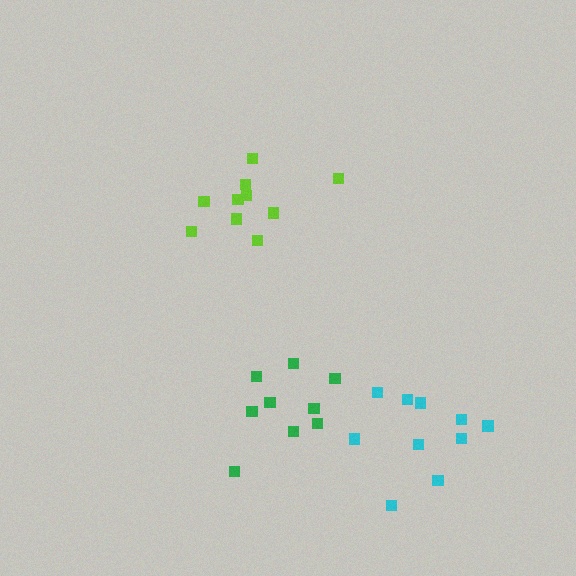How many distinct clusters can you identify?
There are 3 distinct clusters.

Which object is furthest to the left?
The lime cluster is leftmost.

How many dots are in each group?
Group 1: 10 dots, Group 2: 9 dots, Group 3: 10 dots (29 total).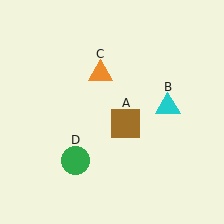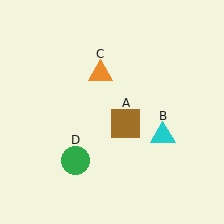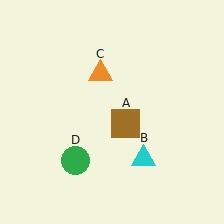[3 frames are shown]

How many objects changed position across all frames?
1 object changed position: cyan triangle (object B).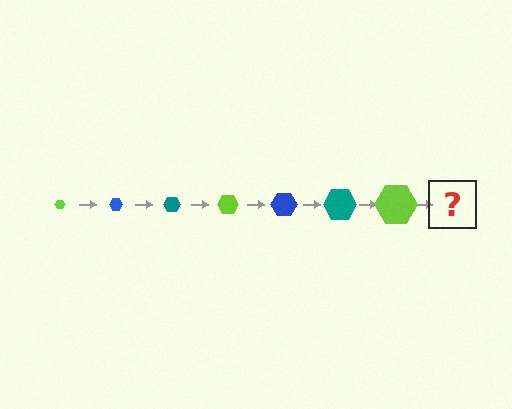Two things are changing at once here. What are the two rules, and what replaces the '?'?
The two rules are that the hexagon grows larger each step and the color cycles through lime, blue, and teal. The '?' should be a blue hexagon, larger than the previous one.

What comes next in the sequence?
The next element should be a blue hexagon, larger than the previous one.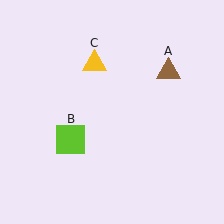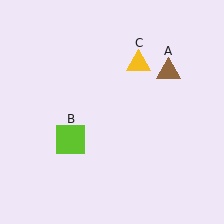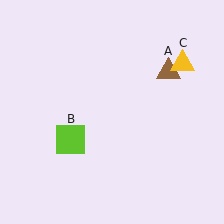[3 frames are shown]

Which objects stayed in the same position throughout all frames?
Brown triangle (object A) and lime square (object B) remained stationary.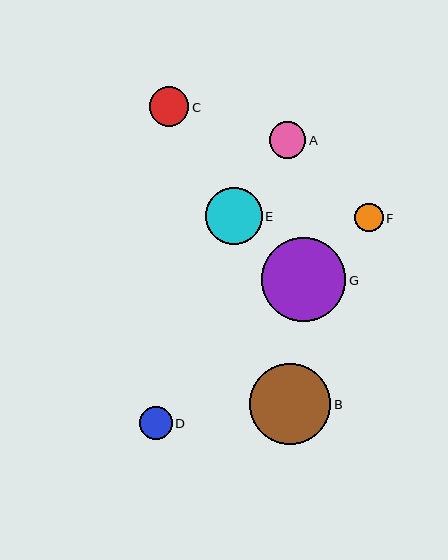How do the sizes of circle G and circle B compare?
Circle G and circle B are approximately the same size.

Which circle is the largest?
Circle G is the largest with a size of approximately 84 pixels.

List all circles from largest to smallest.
From largest to smallest: G, B, E, C, A, D, F.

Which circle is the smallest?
Circle F is the smallest with a size of approximately 28 pixels.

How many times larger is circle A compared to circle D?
Circle A is approximately 1.1 times the size of circle D.